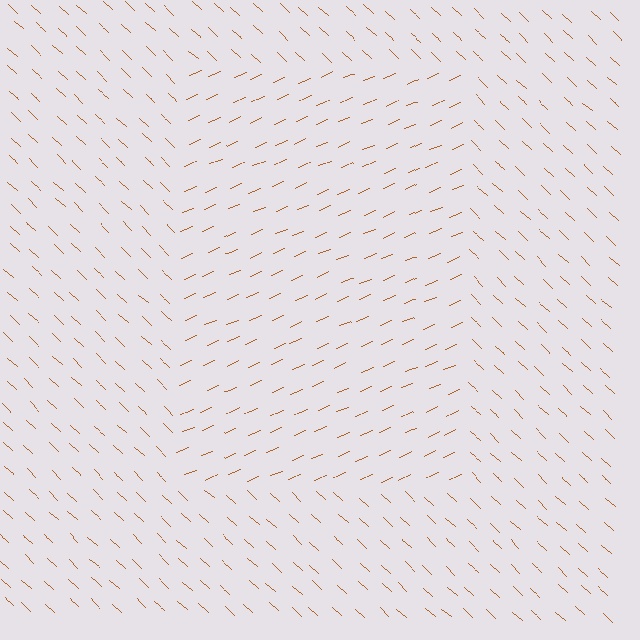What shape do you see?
I see a rectangle.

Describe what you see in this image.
The image is filled with small brown line segments. A rectangle region in the image has lines oriented differently from the surrounding lines, creating a visible texture boundary.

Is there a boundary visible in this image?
Yes, there is a texture boundary formed by a change in line orientation.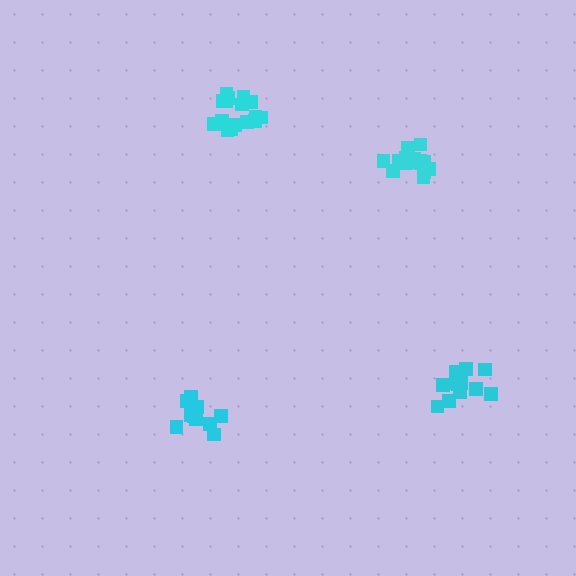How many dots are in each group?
Group 1: 13 dots, Group 2: 10 dots, Group 3: 16 dots, Group 4: 16 dots (55 total).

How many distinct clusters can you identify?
There are 4 distinct clusters.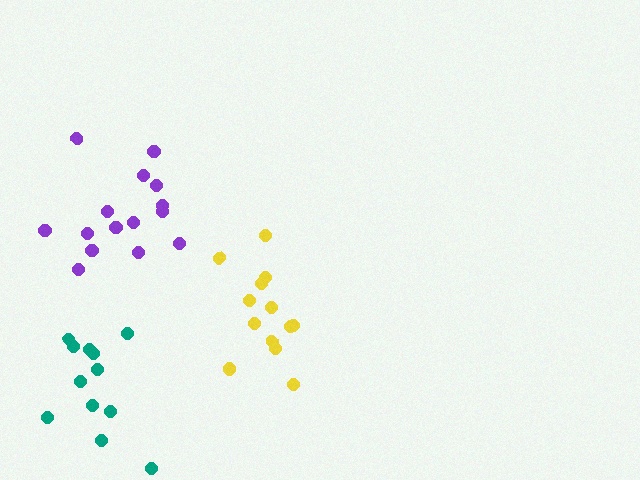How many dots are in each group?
Group 1: 13 dots, Group 2: 15 dots, Group 3: 12 dots (40 total).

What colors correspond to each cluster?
The clusters are colored: yellow, purple, teal.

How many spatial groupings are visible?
There are 3 spatial groupings.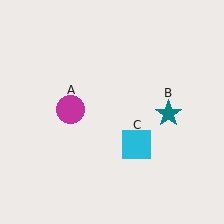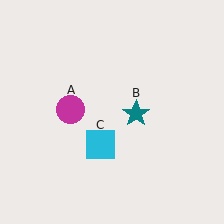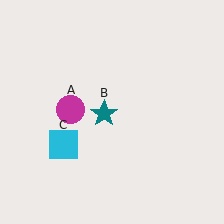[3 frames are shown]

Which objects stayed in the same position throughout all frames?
Magenta circle (object A) remained stationary.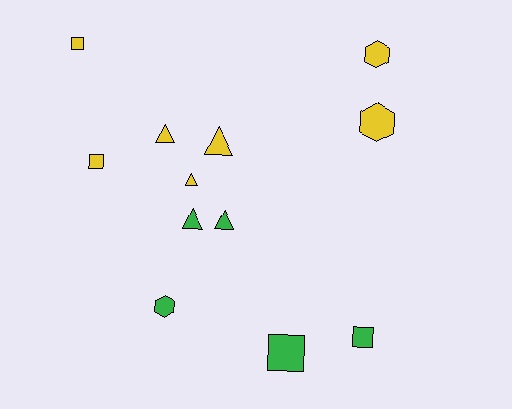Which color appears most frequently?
Yellow, with 7 objects.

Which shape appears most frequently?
Triangle, with 5 objects.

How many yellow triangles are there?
There are 3 yellow triangles.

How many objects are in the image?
There are 12 objects.